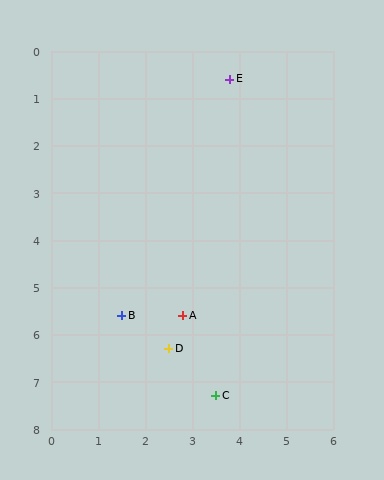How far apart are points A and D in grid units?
Points A and D are about 0.8 grid units apart.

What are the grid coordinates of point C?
Point C is at approximately (3.5, 7.3).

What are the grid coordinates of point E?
Point E is at approximately (3.8, 0.6).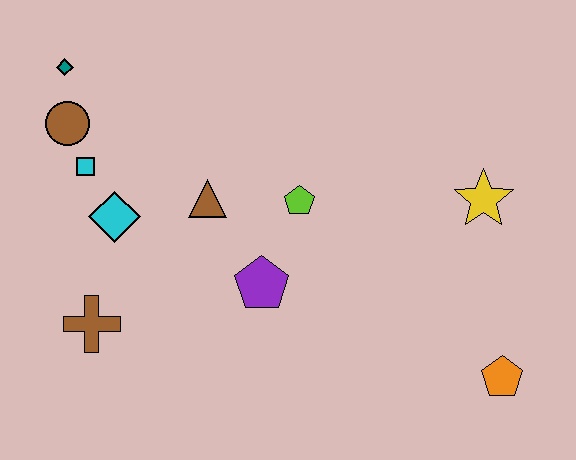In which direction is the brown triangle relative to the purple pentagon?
The brown triangle is above the purple pentagon.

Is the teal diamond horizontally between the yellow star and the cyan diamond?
No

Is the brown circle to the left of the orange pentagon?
Yes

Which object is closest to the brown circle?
The cyan square is closest to the brown circle.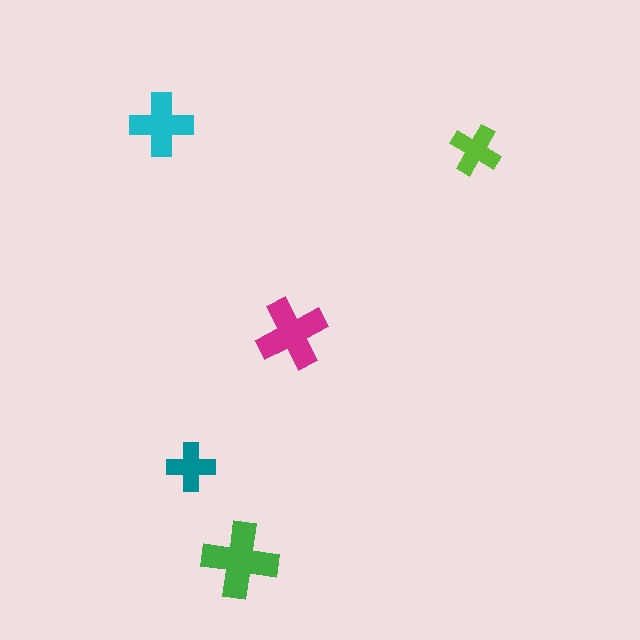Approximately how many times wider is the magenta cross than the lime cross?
About 1.5 times wider.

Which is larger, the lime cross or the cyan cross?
The cyan one.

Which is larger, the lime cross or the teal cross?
The lime one.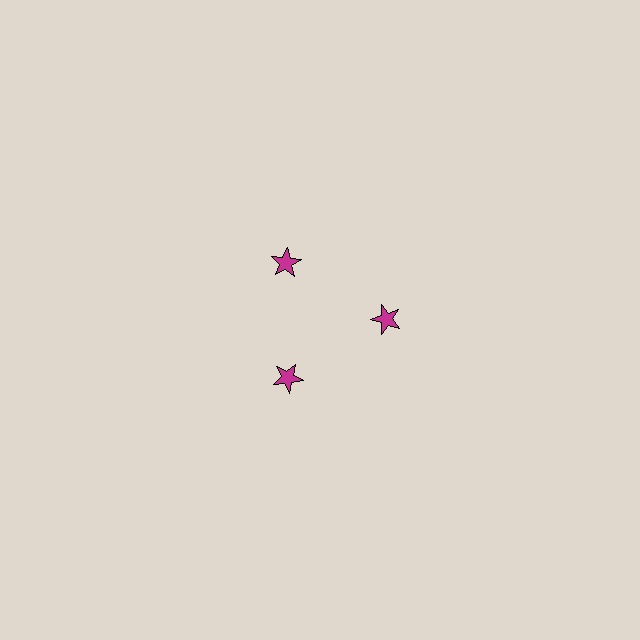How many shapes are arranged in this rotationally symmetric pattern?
There are 3 shapes, arranged in 3 groups of 1.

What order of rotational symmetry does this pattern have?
This pattern has 3-fold rotational symmetry.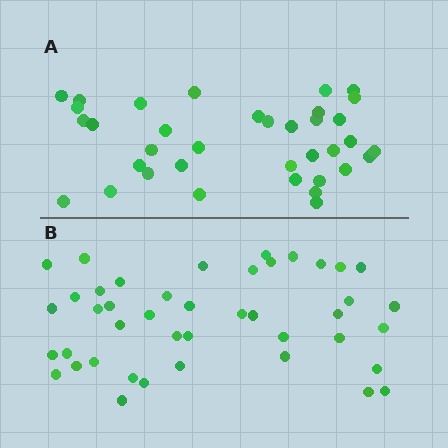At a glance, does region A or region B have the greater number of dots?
Region B (the bottom region) has more dots.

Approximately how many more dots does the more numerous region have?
Region B has roughly 8 or so more dots than region A.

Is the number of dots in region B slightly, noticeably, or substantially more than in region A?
Region B has only slightly more — the two regions are fairly close. The ratio is roughly 1.2 to 1.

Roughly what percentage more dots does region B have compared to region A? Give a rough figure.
About 20% more.